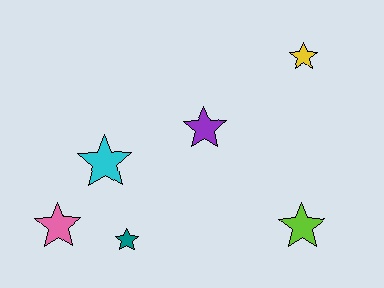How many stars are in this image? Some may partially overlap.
There are 6 stars.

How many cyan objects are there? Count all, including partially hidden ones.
There is 1 cyan object.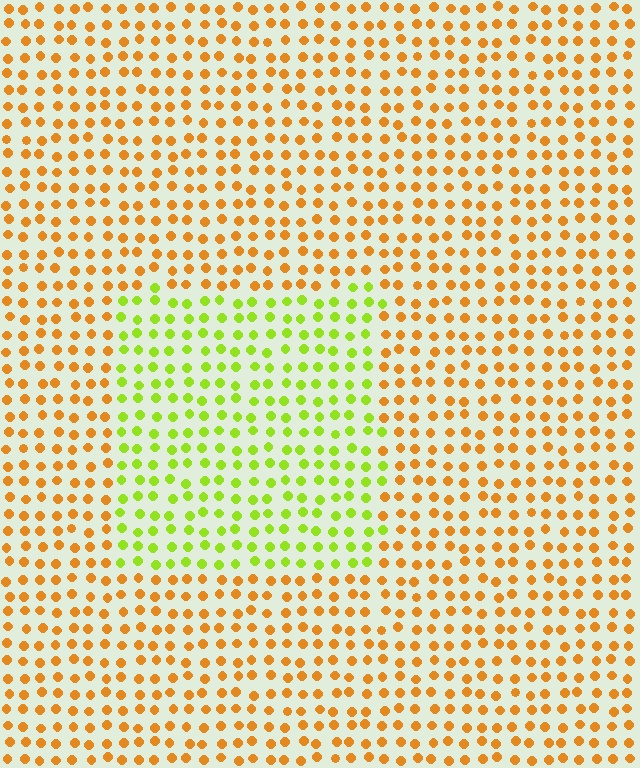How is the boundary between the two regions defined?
The boundary is defined purely by a slight shift in hue (about 53 degrees). Spacing, size, and orientation are identical on both sides.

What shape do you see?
I see a rectangle.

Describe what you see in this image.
The image is filled with small orange elements in a uniform arrangement. A rectangle-shaped region is visible where the elements are tinted to a slightly different hue, forming a subtle color boundary.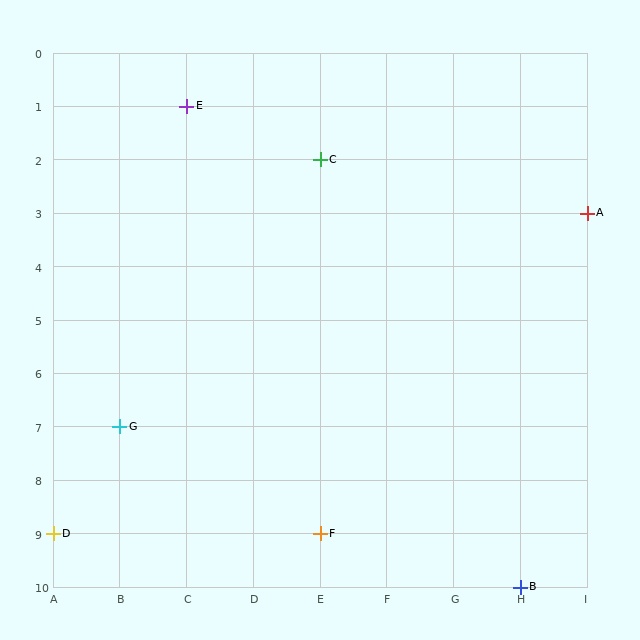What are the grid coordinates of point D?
Point D is at grid coordinates (A, 9).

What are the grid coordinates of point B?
Point B is at grid coordinates (H, 10).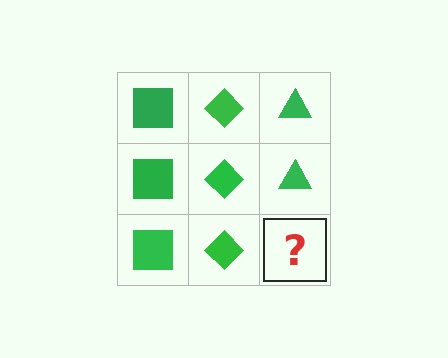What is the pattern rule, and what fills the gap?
The rule is that each column has a consistent shape. The gap should be filled with a green triangle.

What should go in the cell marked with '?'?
The missing cell should contain a green triangle.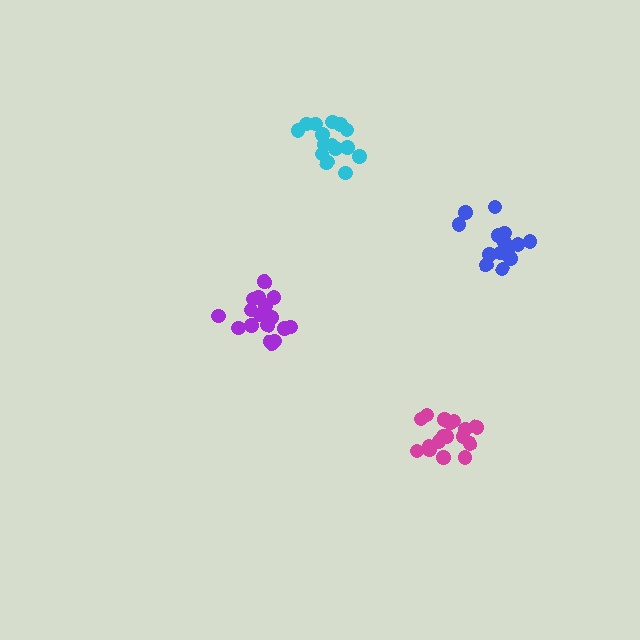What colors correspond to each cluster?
The clusters are colored: cyan, magenta, purple, blue.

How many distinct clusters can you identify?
There are 4 distinct clusters.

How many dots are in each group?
Group 1: 15 dots, Group 2: 18 dots, Group 3: 17 dots, Group 4: 14 dots (64 total).